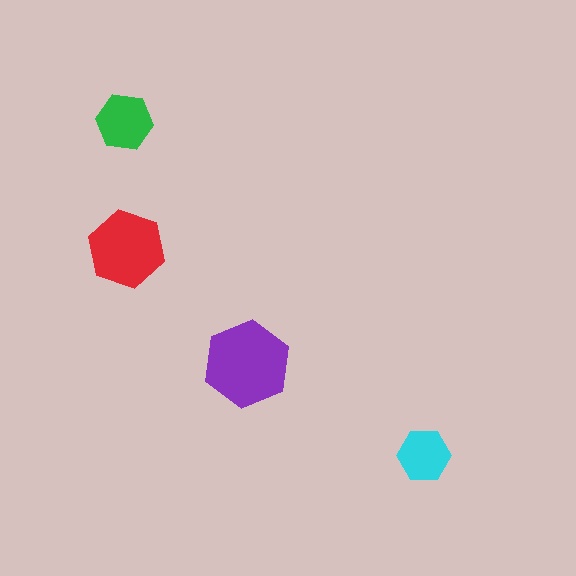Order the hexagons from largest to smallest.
the purple one, the red one, the green one, the cyan one.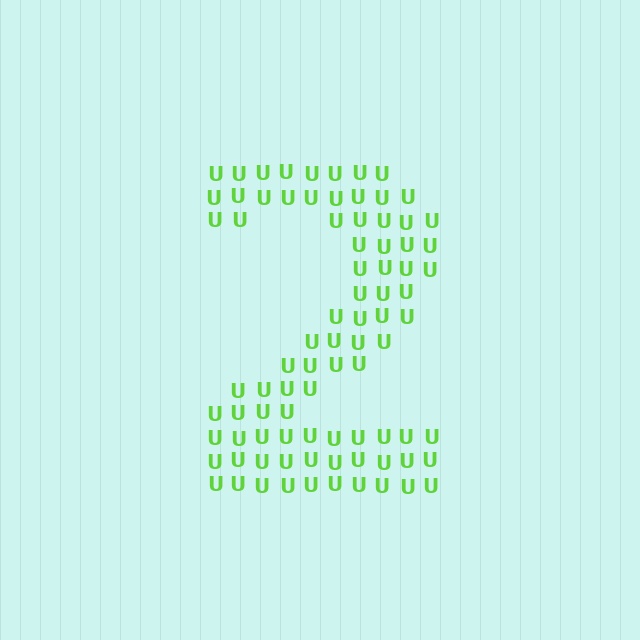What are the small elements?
The small elements are letter U's.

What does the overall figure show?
The overall figure shows the digit 2.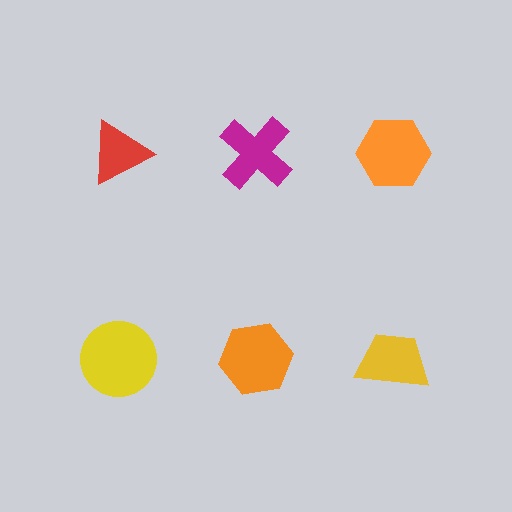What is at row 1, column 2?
A magenta cross.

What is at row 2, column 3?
A yellow trapezoid.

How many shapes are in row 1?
3 shapes.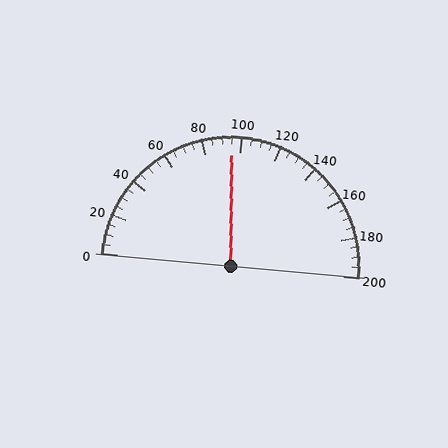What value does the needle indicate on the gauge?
The needle indicates approximately 95.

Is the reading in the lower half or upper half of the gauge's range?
The reading is in the lower half of the range (0 to 200).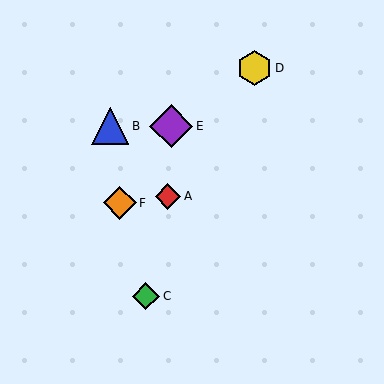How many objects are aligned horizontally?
2 objects (B, E) are aligned horizontally.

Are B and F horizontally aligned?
No, B is at y≈126 and F is at y≈203.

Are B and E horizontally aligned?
Yes, both are at y≈126.